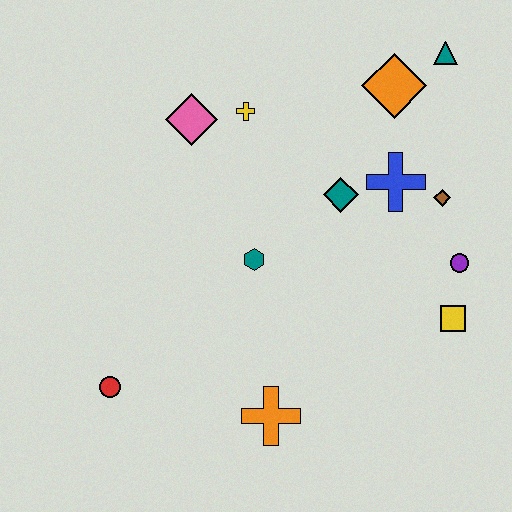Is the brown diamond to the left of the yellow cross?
No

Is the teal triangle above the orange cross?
Yes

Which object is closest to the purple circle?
The yellow square is closest to the purple circle.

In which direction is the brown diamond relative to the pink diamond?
The brown diamond is to the right of the pink diamond.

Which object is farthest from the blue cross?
The red circle is farthest from the blue cross.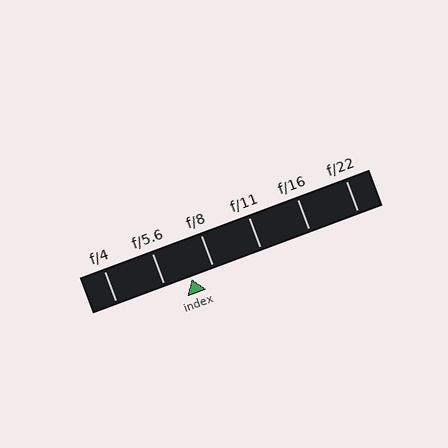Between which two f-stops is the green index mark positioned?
The index mark is between f/5.6 and f/8.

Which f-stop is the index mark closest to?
The index mark is closest to f/8.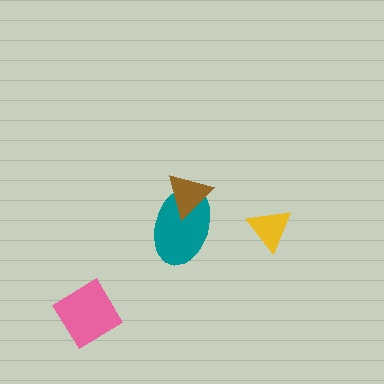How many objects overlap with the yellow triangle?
0 objects overlap with the yellow triangle.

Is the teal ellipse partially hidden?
Yes, it is partially covered by another shape.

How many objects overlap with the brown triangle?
1 object overlaps with the brown triangle.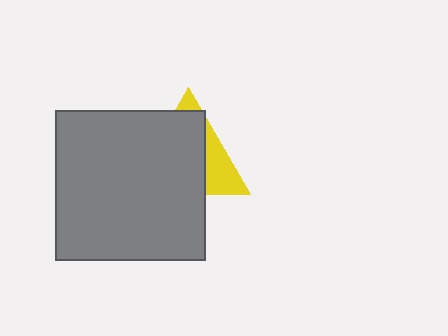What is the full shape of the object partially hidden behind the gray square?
The partially hidden object is a yellow triangle.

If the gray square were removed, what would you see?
You would see the complete yellow triangle.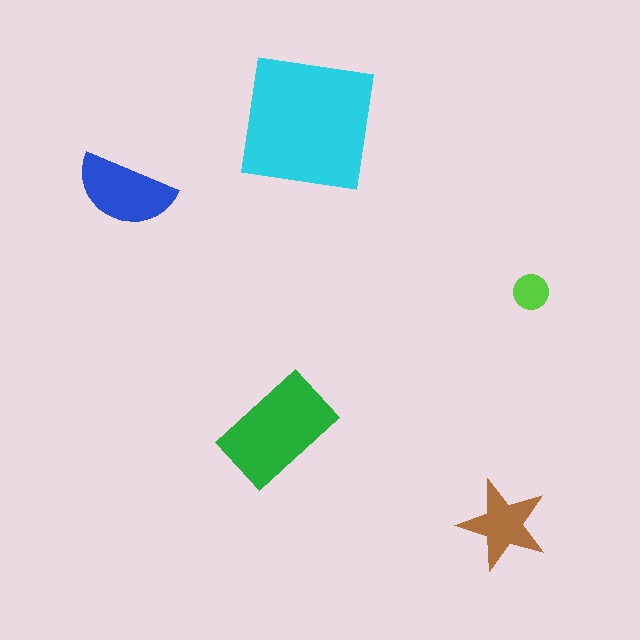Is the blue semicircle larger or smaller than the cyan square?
Smaller.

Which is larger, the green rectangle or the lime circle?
The green rectangle.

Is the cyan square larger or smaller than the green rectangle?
Larger.